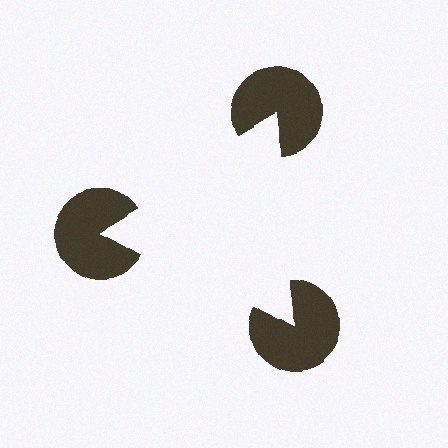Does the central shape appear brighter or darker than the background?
It typically appears slightly brighter than the background, even though no actual brightness change is drawn.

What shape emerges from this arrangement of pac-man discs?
An illusory triangle — its edges are inferred from the aligned wedge cuts in the pac-man discs, not physically drawn.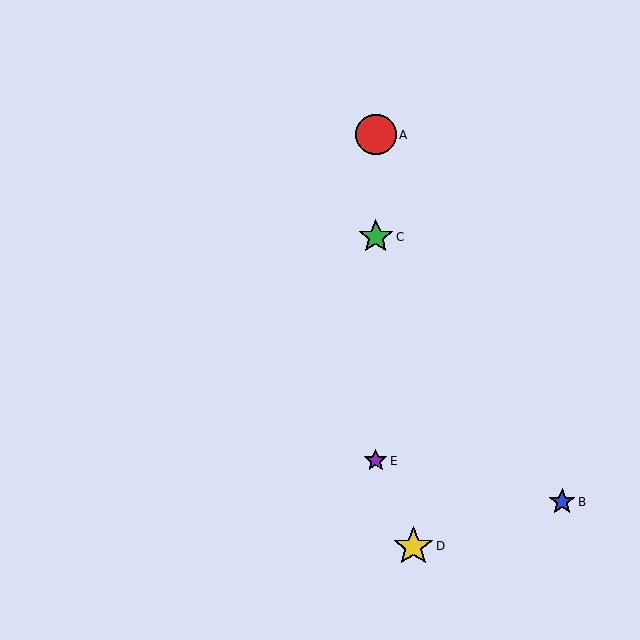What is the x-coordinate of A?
Object A is at x≈376.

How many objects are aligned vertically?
3 objects (A, C, E) are aligned vertically.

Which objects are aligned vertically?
Objects A, C, E are aligned vertically.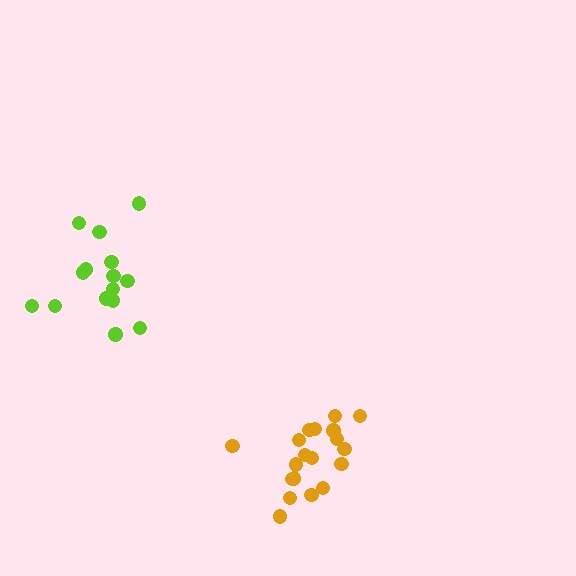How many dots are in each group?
Group 1: 19 dots, Group 2: 15 dots (34 total).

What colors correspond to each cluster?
The clusters are colored: orange, lime.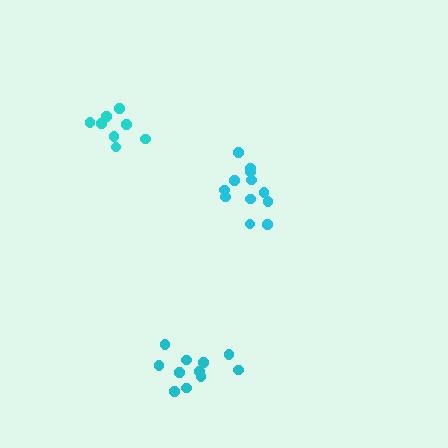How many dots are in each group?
Group 1: 12 dots, Group 2: 8 dots, Group 3: 11 dots (31 total).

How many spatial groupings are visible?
There are 3 spatial groupings.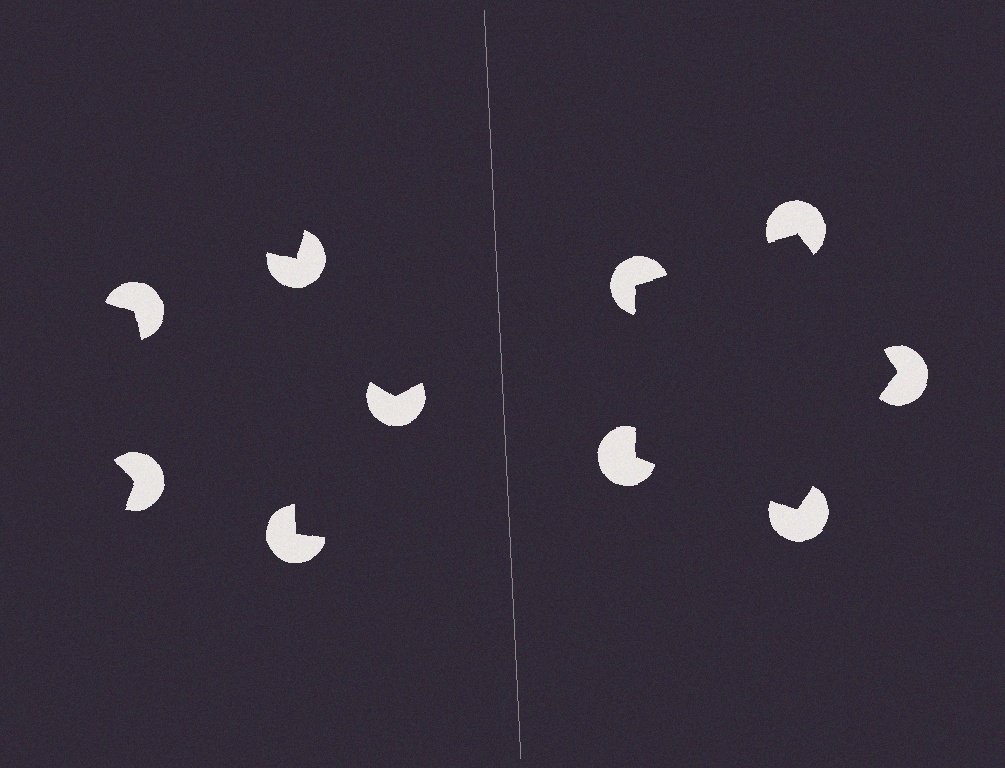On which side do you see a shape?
An illusory pentagon appears on the right side. On the left side the wedge cuts are rotated, so no coherent shape forms.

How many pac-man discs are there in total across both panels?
10 — 5 on each side.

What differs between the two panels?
The pac-man discs are positioned identically on both sides; only the wedge orientations differ. On the right they align to a pentagon; on the left they are misaligned.